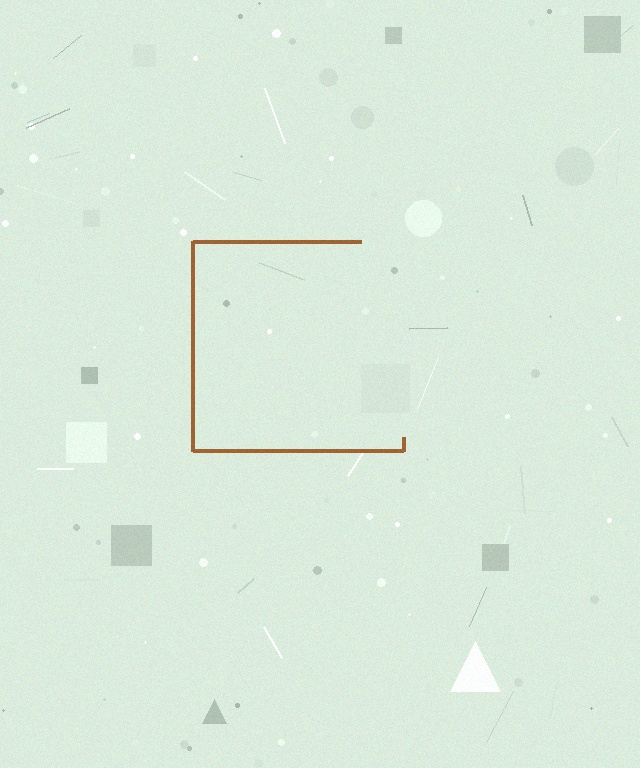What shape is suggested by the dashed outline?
The dashed outline suggests a square.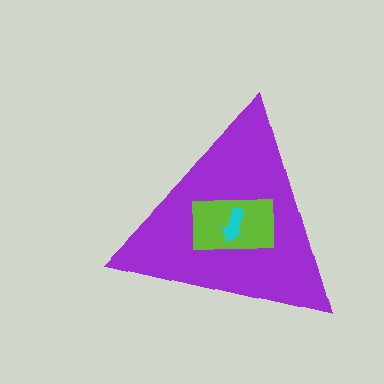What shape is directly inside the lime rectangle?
The cyan arrow.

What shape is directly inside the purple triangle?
The lime rectangle.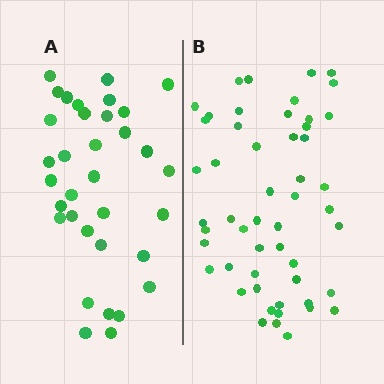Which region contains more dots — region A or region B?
Region B (the right region) has more dots.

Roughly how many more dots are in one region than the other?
Region B has approximately 20 more dots than region A.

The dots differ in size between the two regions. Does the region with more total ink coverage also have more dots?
No. Region A has more total ink coverage because its dots are larger, but region B actually contains more individual dots. Total area can be misleading — the number of items is what matters here.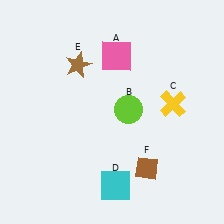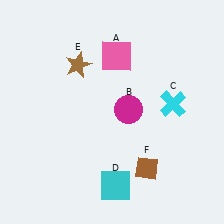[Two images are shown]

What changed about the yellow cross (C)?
In Image 1, C is yellow. In Image 2, it changed to cyan.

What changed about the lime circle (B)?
In Image 1, B is lime. In Image 2, it changed to magenta.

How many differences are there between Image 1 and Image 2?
There are 2 differences between the two images.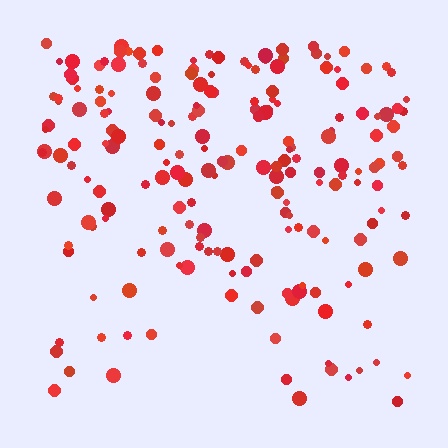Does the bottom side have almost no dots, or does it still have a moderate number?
Still a moderate number, just noticeably fewer than the top.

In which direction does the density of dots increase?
From bottom to top, with the top side densest.